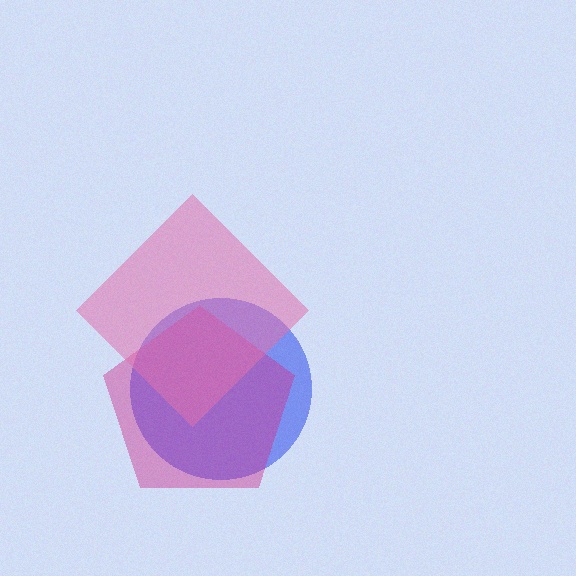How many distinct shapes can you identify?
There are 3 distinct shapes: a blue circle, a magenta pentagon, a pink diamond.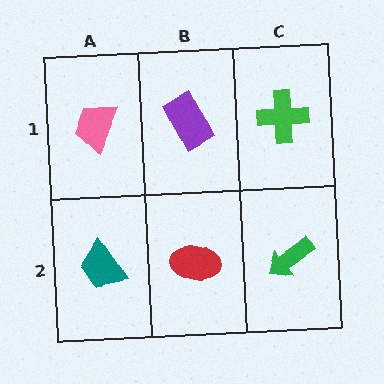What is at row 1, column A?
A pink trapezoid.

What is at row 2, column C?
A green arrow.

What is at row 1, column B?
A purple rectangle.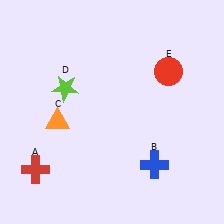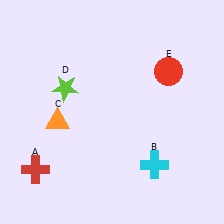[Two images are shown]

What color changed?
The cross (B) changed from blue in Image 1 to cyan in Image 2.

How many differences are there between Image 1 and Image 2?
There is 1 difference between the two images.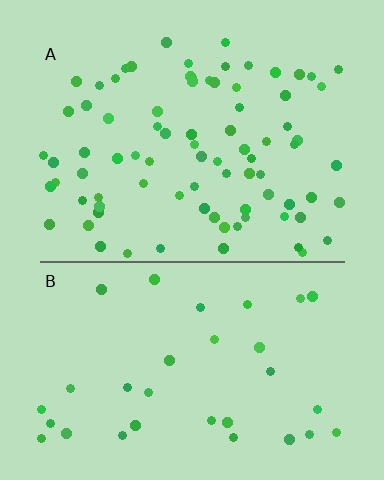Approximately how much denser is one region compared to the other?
Approximately 2.5× — region A over region B.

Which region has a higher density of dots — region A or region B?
A (the top).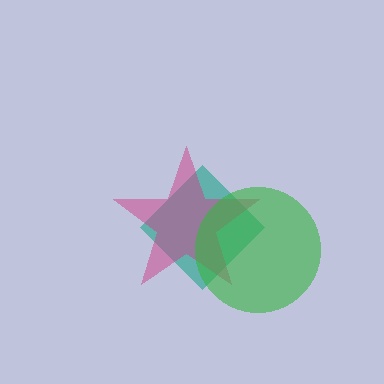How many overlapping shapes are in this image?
There are 3 overlapping shapes in the image.